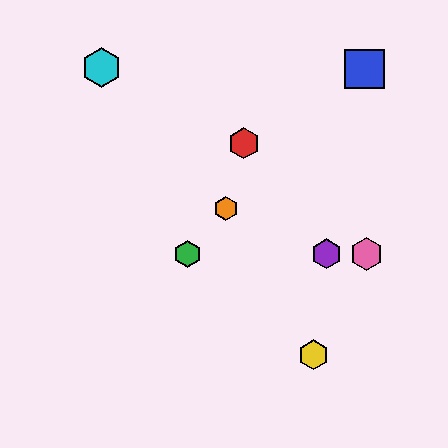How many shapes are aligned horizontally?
3 shapes (the green hexagon, the purple hexagon, the pink hexagon) are aligned horizontally.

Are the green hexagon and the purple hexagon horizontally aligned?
Yes, both are at y≈254.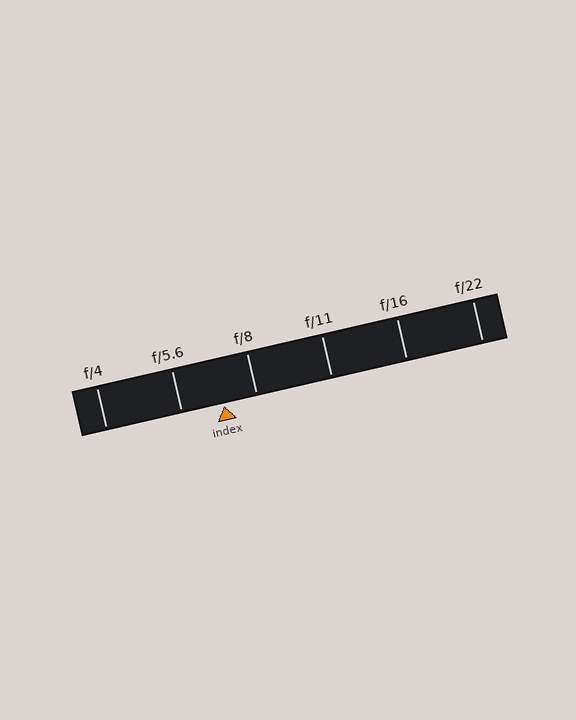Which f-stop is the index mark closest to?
The index mark is closest to f/8.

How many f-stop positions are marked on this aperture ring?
There are 6 f-stop positions marked.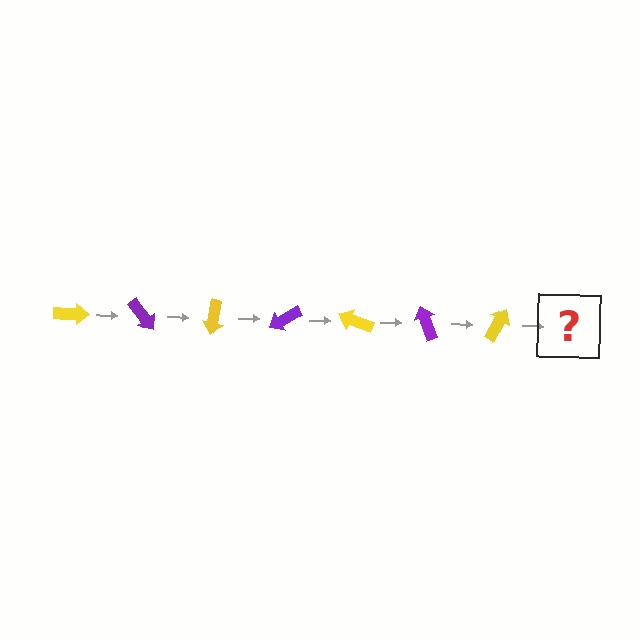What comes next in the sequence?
The next element should be a purple arrow, rotated 350 degrees from the start.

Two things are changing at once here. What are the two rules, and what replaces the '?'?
The two rules are that it rotates 50 degrees each step and the color cycles through yellow and purple. The '?' should be a purple arrow, rotated 350 degrees from the start.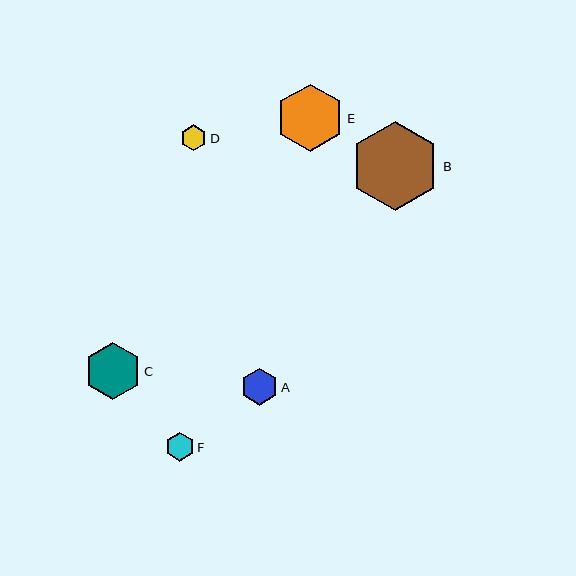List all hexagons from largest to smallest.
From largest to smallest: B, E, C, A, F, D.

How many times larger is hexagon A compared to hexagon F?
Hexagon A is approximately 1.3 times the size of hexagon F.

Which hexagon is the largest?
Hexagon B is the largest with a size of approximately 89 pixels.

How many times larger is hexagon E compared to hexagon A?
Hexagon E is approximately 1.8 times the size of hexagon A.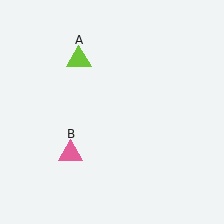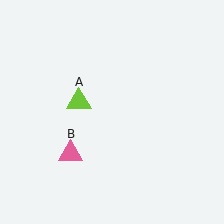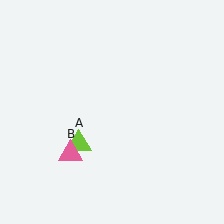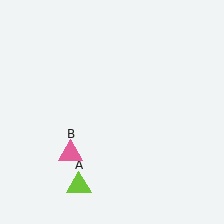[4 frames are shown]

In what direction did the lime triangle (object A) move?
The lime triangle (object A) moved down.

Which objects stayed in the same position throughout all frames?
Pink triangle (object B) remained stationary.